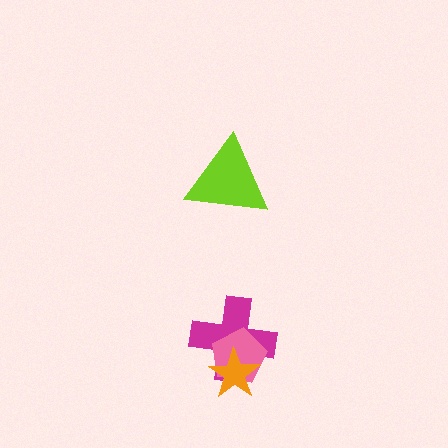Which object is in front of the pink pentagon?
The orange star is in front of the pink pentagon.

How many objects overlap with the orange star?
2 objects overlap with the orange star.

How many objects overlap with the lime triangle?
0 objects overlap with the lime triangle.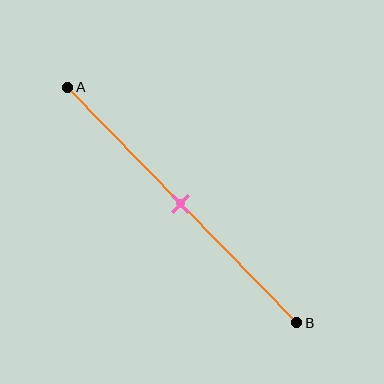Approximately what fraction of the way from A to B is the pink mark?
The pink mark is approximately 50% of the way from A to B.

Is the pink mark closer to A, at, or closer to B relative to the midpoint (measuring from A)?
The pink mark is approximately at the midpoint of segment AB.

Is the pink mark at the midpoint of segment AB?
Yes, the mark is approximately at the midpoint.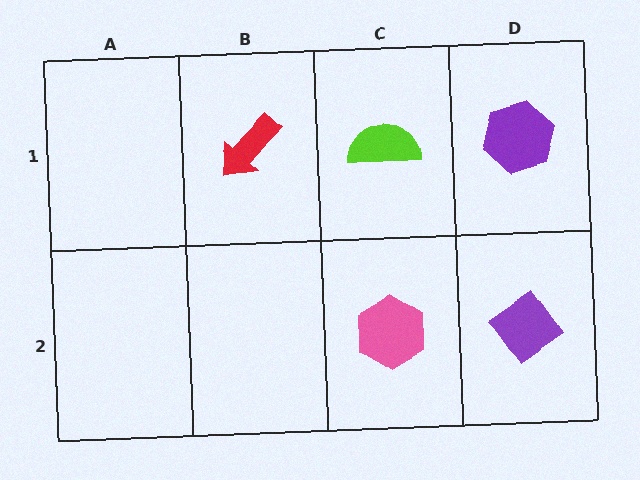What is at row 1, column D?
A purple hexagon.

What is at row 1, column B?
A red arrow.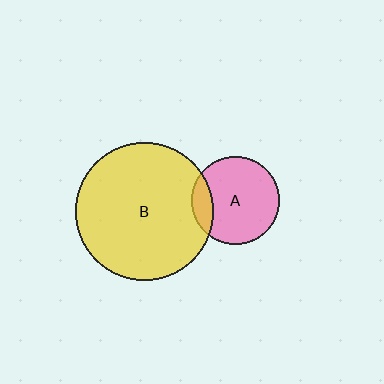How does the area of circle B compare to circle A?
Approximately 2.5 times.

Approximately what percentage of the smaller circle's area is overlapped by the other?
Approximately 15%.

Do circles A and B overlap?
Yes.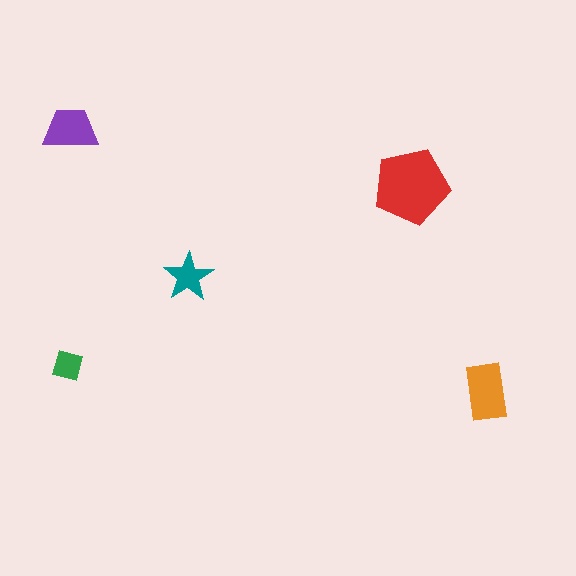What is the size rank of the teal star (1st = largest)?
4th.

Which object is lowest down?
The orange rectangle is bottommost.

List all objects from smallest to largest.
The green square, the teal star, the purple trapezoid, the orange rectangle, the red pentagon.